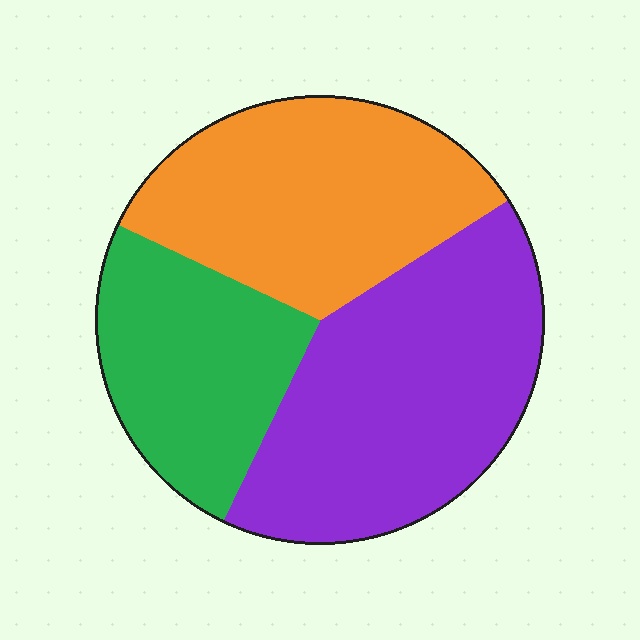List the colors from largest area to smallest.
From largest to smallest: purple, orange, green.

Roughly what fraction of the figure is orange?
Orange takes up about one third (1/3) of the figure.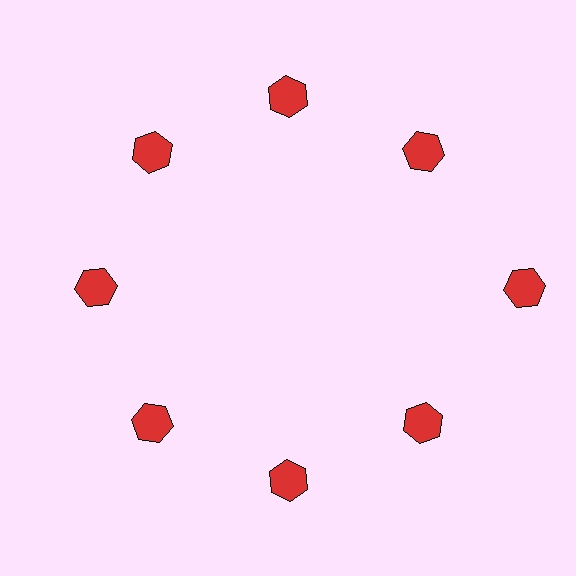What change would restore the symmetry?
The symmetry would be restored by moving it inward, back onto the ring so that all 8 hexagons sit at equal angles and equal distance from the center.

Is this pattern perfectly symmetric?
No. The 8 red hexagons are arranged in a ring, but one element near the 3 o'clock position is pushed outward from the center, breaking the 8-fold rotational symmetry.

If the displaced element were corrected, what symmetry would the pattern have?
It would have 8-fold rotational symmetry — the pattern would map onto itself every 45 degrees.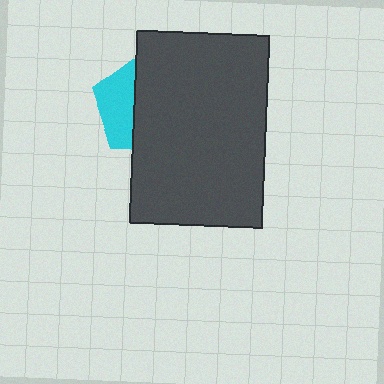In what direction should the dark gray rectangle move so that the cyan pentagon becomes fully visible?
The dark gray rectangle should move right. That is the shortest direction to clear the overlap and leave the cyan pentagon fully visible.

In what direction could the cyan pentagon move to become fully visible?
The cyan pentagon could move left. That would shift it out from behind the dark gray rectangle entirely.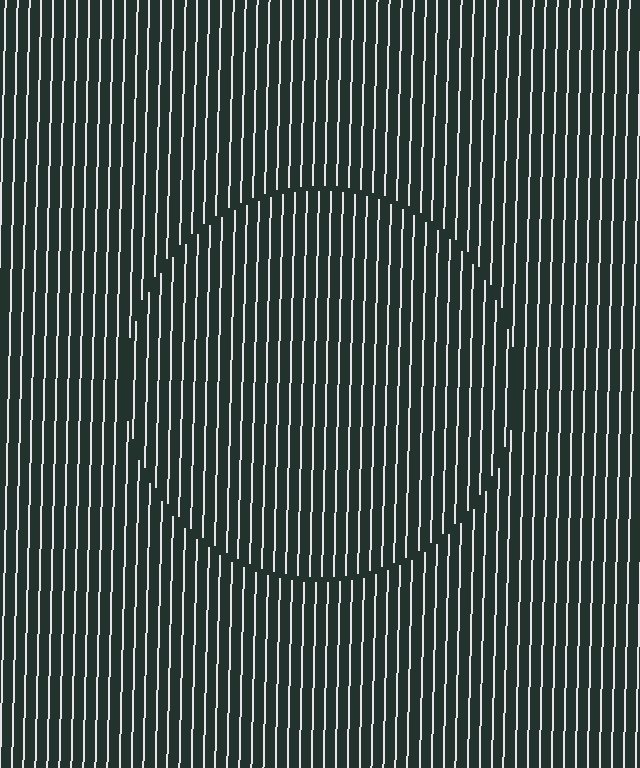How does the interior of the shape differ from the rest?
The interior of the shape contains the same grating, shifted by half a period — the contour is defined by the phase discontinuity where line-ends from the inner and outer gratings abut.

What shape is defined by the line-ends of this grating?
An illusory circle. The interior of the shape contains the same grating, shifted by half a period — the contour is defined by the phase discontinuity where line-ends from the inner and outer gratings abut.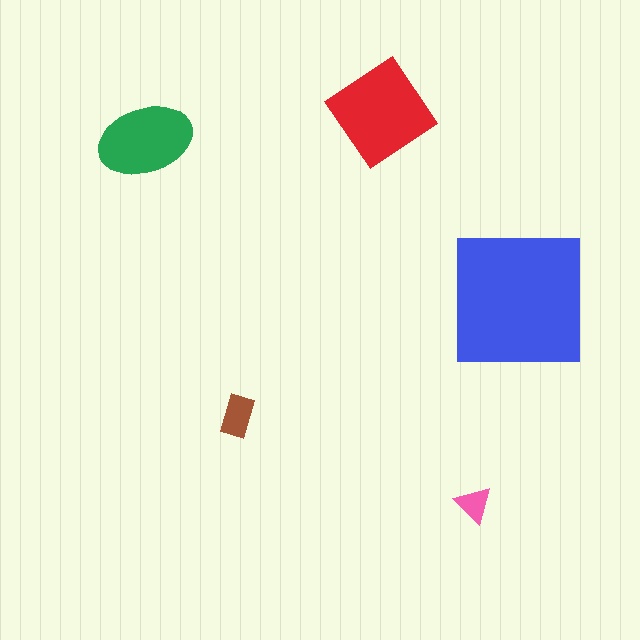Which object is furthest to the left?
The green ellipse is leftmost.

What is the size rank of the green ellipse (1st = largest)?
3rd.